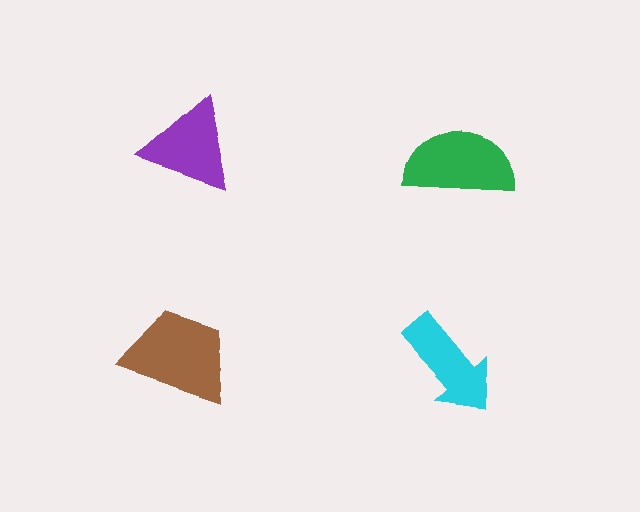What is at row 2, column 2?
A cyan arrow.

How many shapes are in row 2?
2 shapes.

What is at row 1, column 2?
A green semicircle.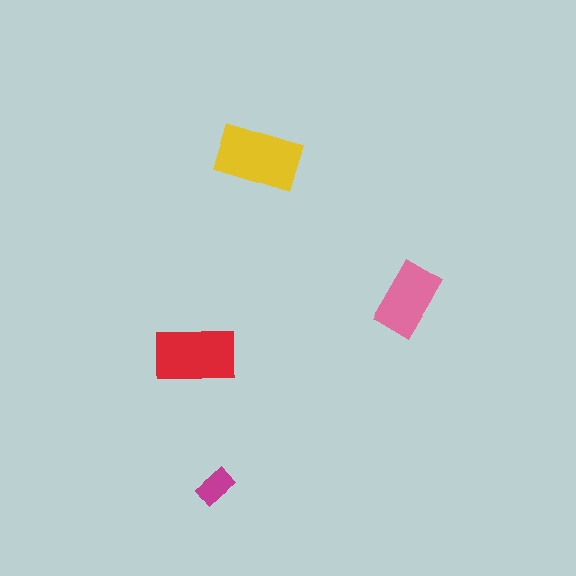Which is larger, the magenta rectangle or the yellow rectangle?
The yellow one.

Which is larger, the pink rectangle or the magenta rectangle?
The pink one.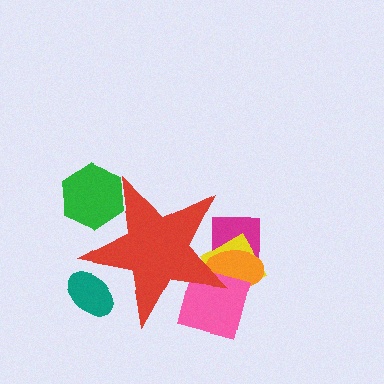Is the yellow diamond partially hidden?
Yes, the yellow diamond is partially hidden behind the red star.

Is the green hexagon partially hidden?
Yes, the green hexagon is partially hidden behind the red star.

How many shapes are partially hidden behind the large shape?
6 shapes are partially hidden.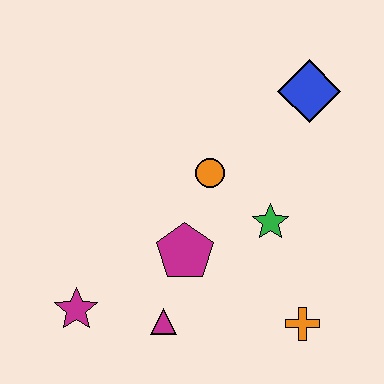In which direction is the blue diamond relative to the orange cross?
The blue diamond is above the orange cross.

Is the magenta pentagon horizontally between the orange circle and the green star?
No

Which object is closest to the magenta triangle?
The magenta pentagon is closest to the magenta triangle.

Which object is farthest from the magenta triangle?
The blue diamond is farthest from the magenta triangle.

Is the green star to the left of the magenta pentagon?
No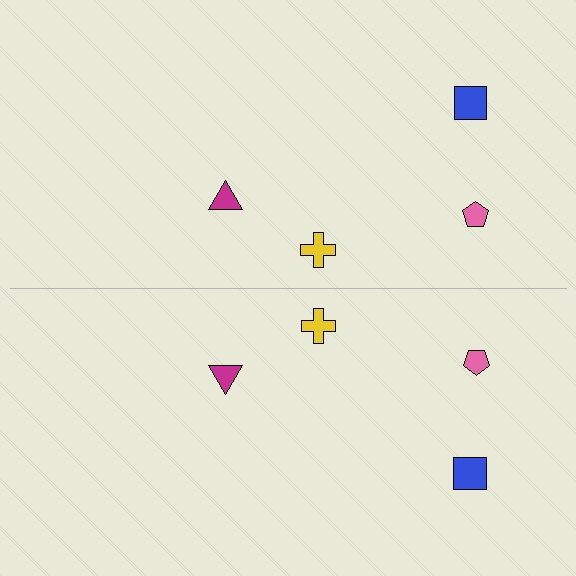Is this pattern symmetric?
Yes, this pattern has bilateral (reflection) symmetry.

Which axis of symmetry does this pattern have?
The pattern has a horizontal axis of symmetry running through the center of the image.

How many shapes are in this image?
There are 8 shapes in this image.